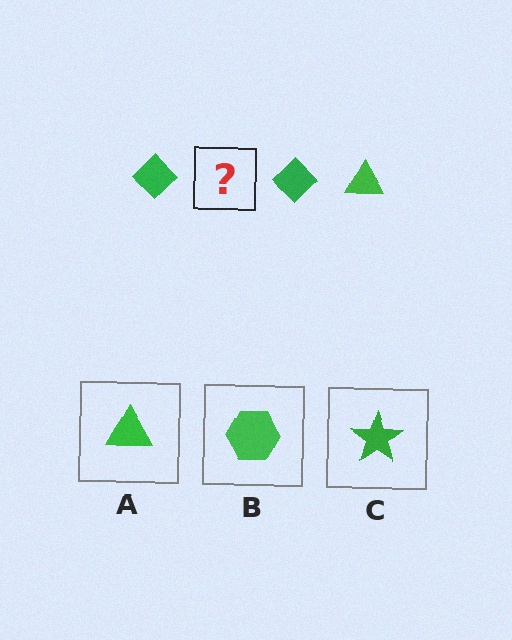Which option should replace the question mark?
Option A.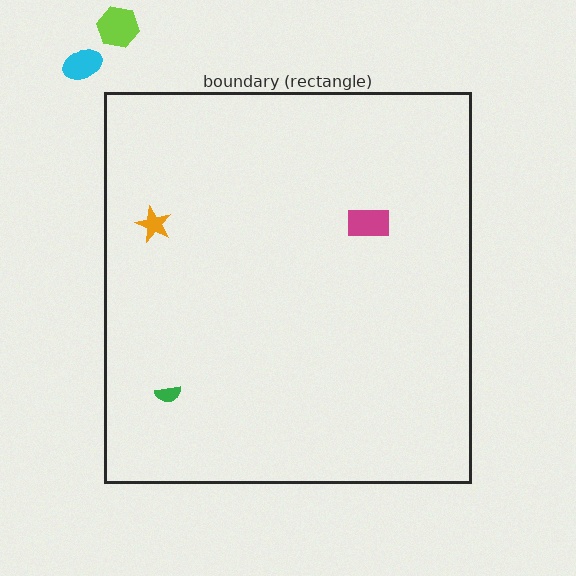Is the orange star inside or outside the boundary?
Inside.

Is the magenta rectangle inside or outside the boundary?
Inside.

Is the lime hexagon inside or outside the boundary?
Outside.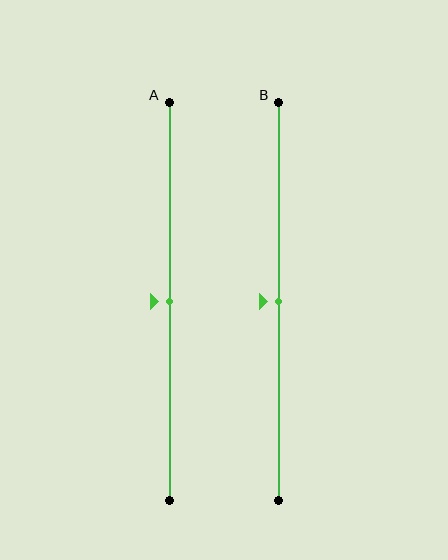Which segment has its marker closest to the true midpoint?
Segment A has its marker closest to the true midpoint.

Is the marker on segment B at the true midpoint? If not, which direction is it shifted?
Yes, the marker on segment B is at the true midpoint.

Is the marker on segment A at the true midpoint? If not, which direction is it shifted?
Yes, the marker on segment A is at the true midpoint.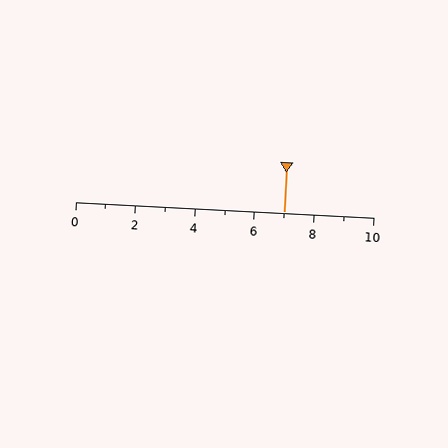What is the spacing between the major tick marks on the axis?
The major ticks are spaced 2 apart.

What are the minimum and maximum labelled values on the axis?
The axis runs from 0 to 10.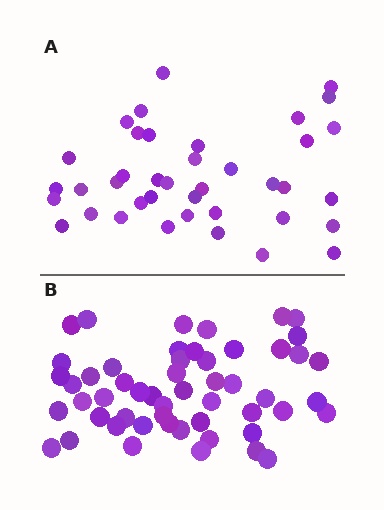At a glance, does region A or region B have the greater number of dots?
Region B (the bottom region) has more dots.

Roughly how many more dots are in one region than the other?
Region B has approximately 15 more dots than region A.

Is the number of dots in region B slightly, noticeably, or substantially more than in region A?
Region B has noticeably more, but not dramatically so. The ratio is roughly 1.4 to 1.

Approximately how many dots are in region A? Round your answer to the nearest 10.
About 40 dots. (The exact count is 39, which rounds to 40.)